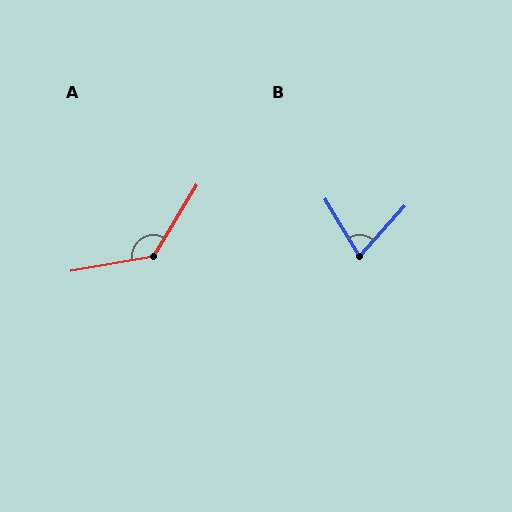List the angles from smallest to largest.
B (73°), A (131°).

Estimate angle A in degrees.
Approximately 131 degrees.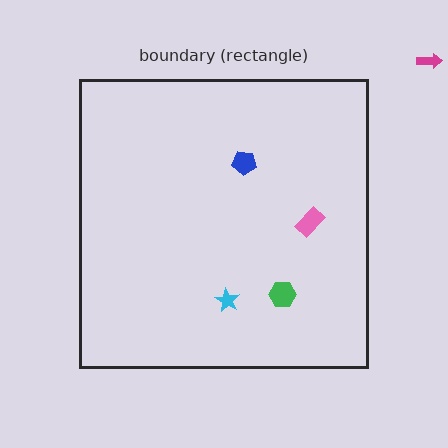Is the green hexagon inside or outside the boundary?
Inside.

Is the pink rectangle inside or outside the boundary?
Inside.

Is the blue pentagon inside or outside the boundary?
Inside.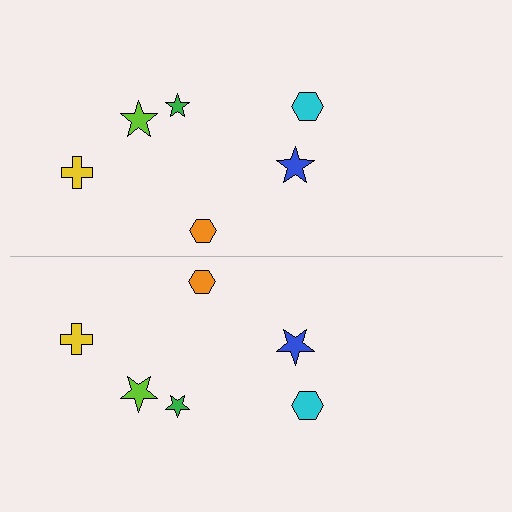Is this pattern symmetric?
Yes, this pattern has bilateral (reflection) symmetry.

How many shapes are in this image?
There are 12 shapes in this image.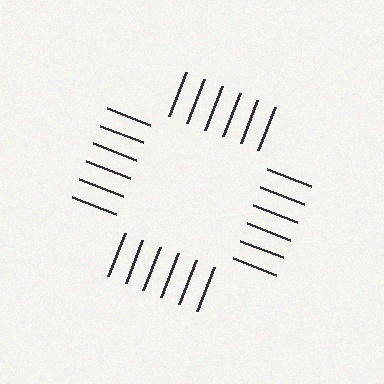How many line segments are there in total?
24 — 6 along each of the 4 edges.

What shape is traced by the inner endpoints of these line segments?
An illusory square — the line segments terminate on its edges but no continuous stroke is drawn.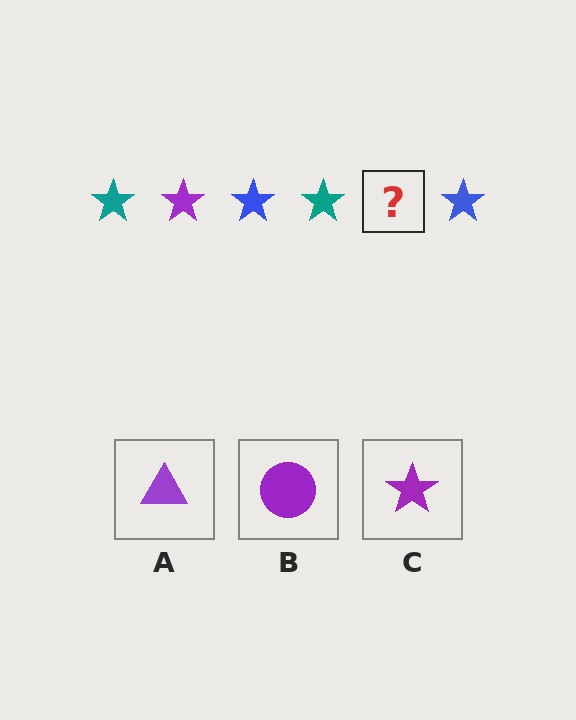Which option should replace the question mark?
Option C.